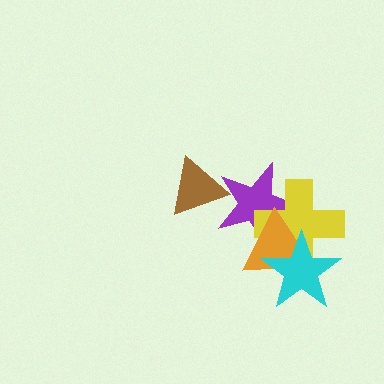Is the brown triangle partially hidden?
No, no other shape covers it.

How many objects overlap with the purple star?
3 objects overlap with the purple star.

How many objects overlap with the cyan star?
2 objects overlap with the cyan star.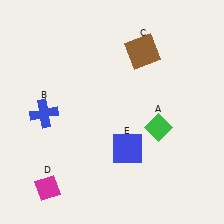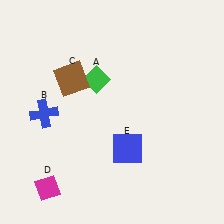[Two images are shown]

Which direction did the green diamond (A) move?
The green diamond (A) moved left.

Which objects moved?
The objects that moved are: the green diamond (A), the brown square (C).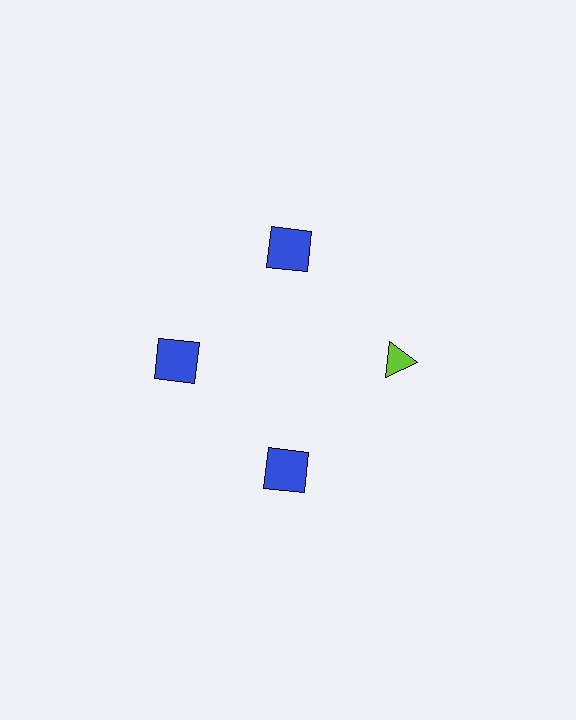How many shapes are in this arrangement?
There are 4 shapes arranged in a ring pattern.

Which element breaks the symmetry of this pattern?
The lime triangle at roughly the 3 o'clock position breaks the symmetry. All other shapes are blue squares.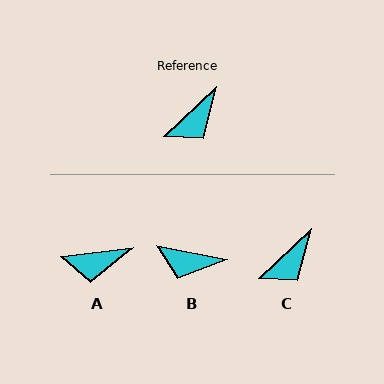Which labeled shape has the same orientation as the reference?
C.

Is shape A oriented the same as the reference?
No, it is off by about 36 degrees.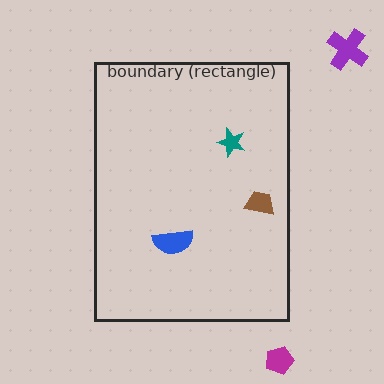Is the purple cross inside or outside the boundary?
Outside.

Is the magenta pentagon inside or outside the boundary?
Outside.